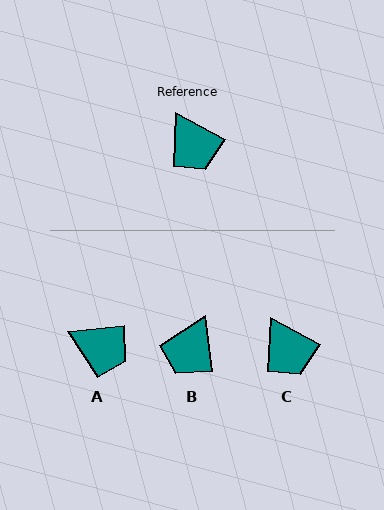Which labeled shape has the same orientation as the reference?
C.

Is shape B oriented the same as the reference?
No, it is off by about 54 degrees.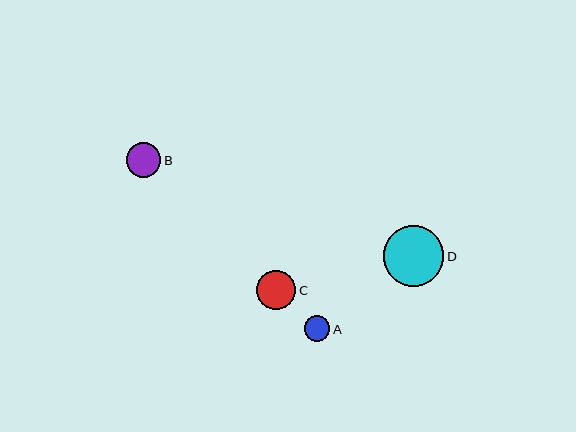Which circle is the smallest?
Circle A is the smallest with a size of approximately 25 pixels.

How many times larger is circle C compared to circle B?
Circle C is approximately 1.1 times the size of circle B.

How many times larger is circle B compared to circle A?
Circle B is approximately 1.4 times the size of circle A.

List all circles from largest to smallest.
From largest to smallest: D, C, B, A.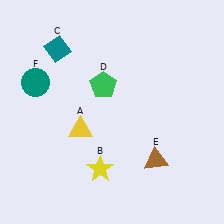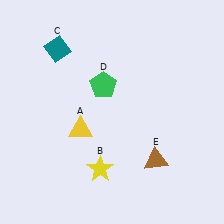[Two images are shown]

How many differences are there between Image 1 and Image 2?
There is 1 difference between the two images.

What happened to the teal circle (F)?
The teal circle (F) was removed in Image 2. It was in the top-left area of Image 1.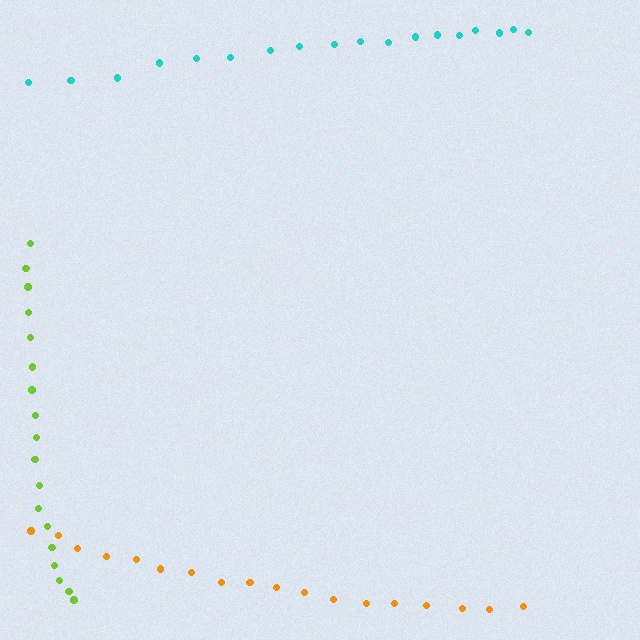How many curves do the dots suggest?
There are 3 distinct paths.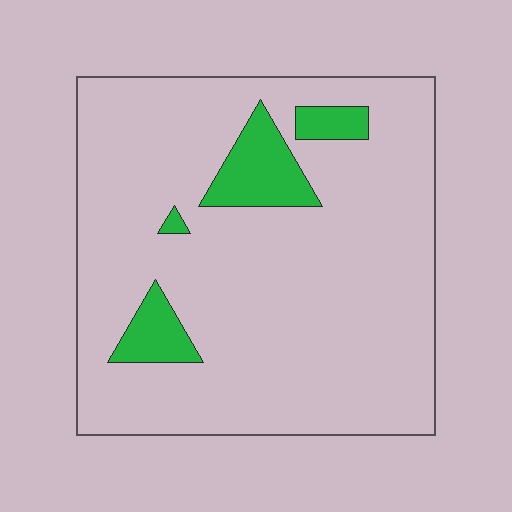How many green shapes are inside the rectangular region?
4.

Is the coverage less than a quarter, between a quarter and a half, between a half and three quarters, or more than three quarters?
Less than a quarter.